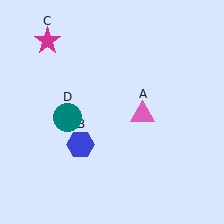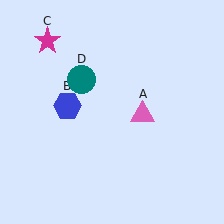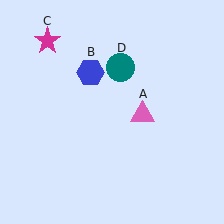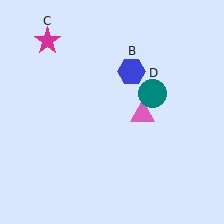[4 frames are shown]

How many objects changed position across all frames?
2 objects changed position: blue hexagon (object B), teal circle (object D).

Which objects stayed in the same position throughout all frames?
Pink triangle (object A) and magenta star (object C) remained stationary.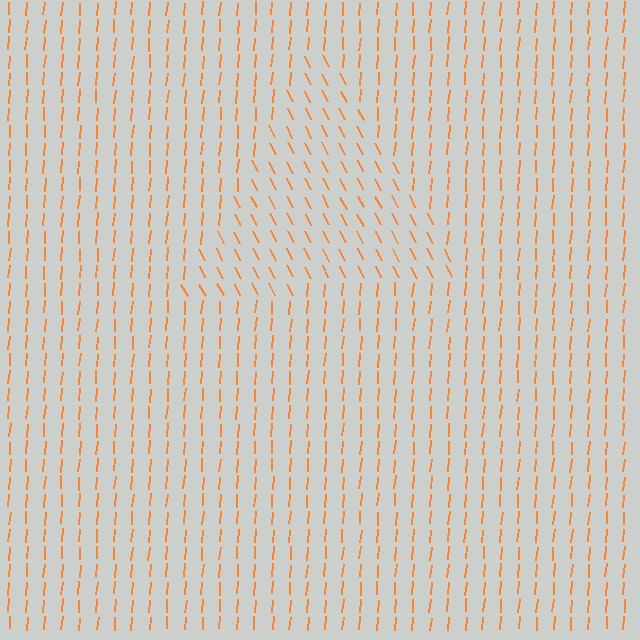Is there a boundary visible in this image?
Yes, there is a texture boundary formed by a change in line orientation.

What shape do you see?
I see a triangle.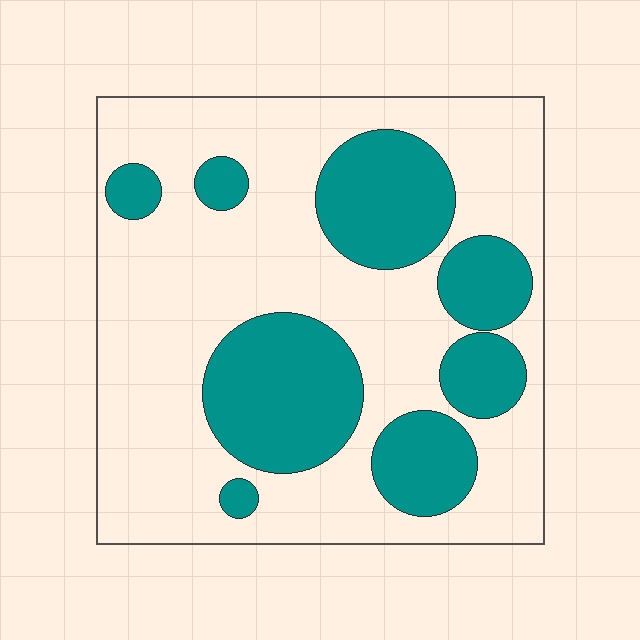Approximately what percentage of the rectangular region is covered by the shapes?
Approximately 30%.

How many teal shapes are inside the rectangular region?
8.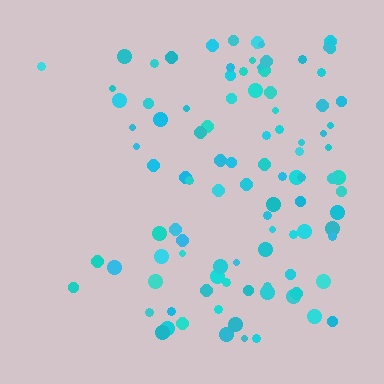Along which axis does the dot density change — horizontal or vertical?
Horizontal.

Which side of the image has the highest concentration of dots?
The right.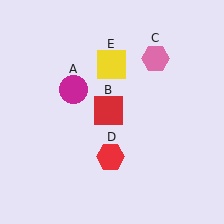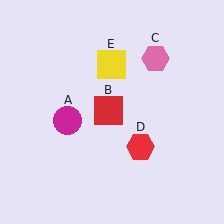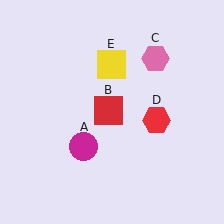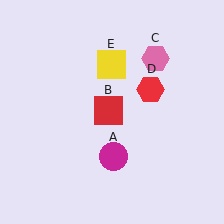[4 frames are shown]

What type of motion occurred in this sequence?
The magenta circle (object A), red hexagon (object D) rotated counterclockwise around the center of the scene.